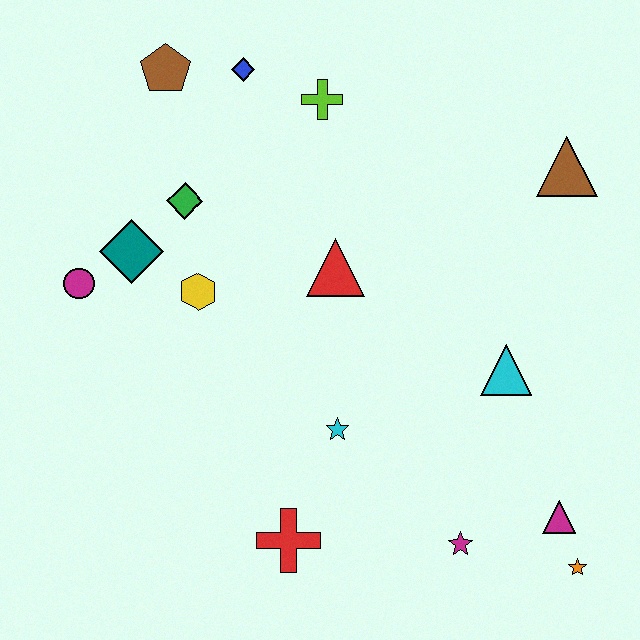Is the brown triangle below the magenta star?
No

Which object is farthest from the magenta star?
The brown pentagon is farthest from the magenta star.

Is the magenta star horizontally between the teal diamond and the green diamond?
No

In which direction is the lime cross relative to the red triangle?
The lime cross is above the red triangle.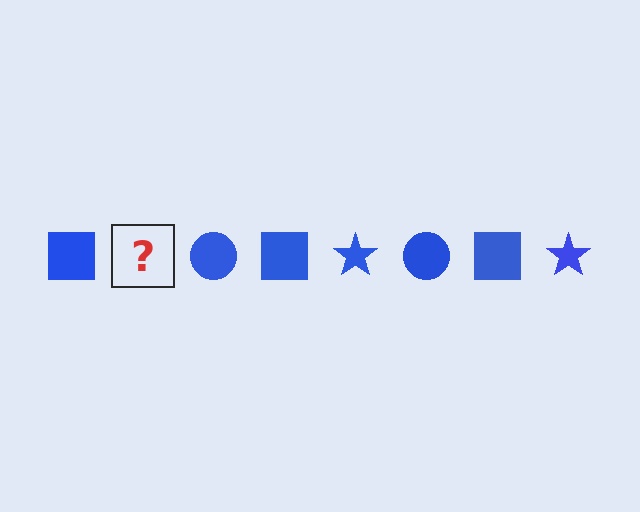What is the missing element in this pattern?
The missing element is a blue star.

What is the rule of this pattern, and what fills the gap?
The rule is that the pattern cycles through square, star, circle shapes in blue. The gap should be filled with a blue star.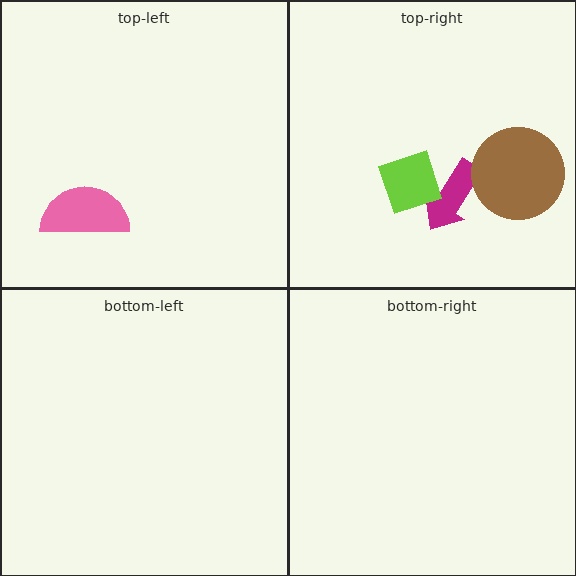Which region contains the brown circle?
The top-right region.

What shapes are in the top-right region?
The magenta arrow, the brown circle, the lime diamond.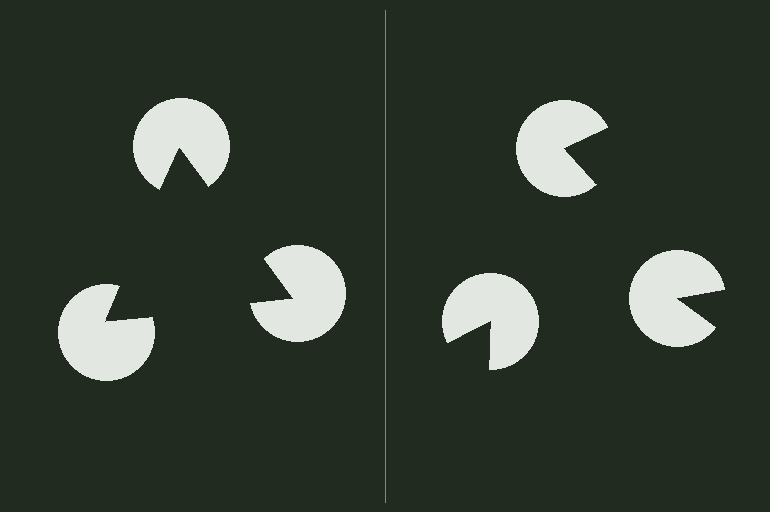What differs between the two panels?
The pac-man discs are positioned identically on both sides; only the wedge orientations differ. On the left they align to a triangle; on the right they are misaligned.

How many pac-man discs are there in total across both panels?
6 — 3 on each side.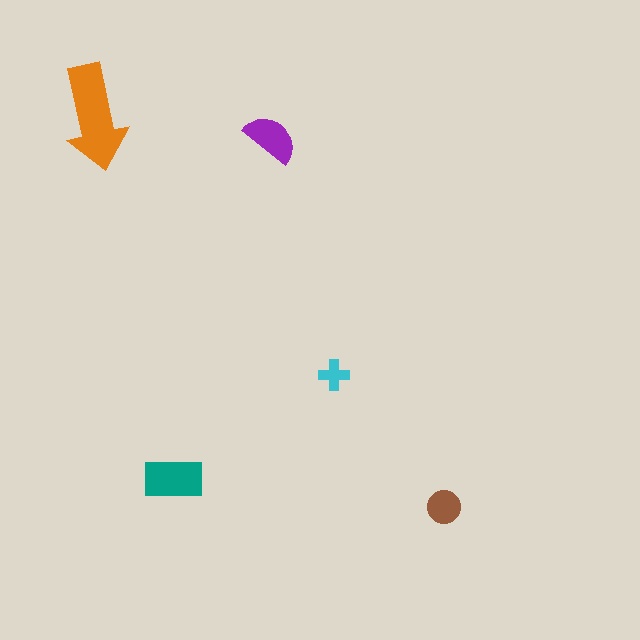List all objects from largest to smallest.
The orange arrow, the teal rectangle, the purple semicircle, the brown circle, the cyan cross.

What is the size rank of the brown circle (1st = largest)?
4th.